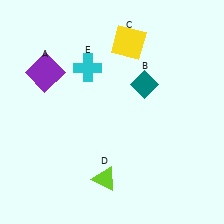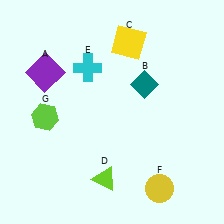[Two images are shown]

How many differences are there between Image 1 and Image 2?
There are 2 differences between the two images.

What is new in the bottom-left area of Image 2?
A lime hexagon (G) was added in the bottom-left area of Image 2.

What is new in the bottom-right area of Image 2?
A yellow circle (F) was added in the bottom-right area of Image 2.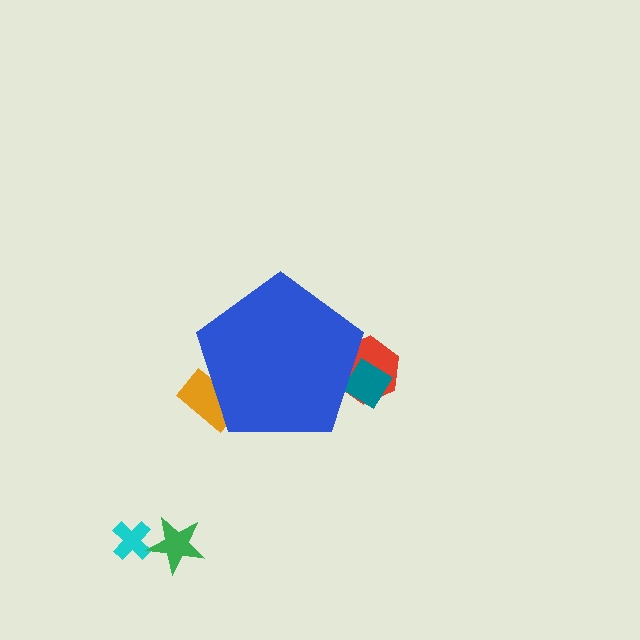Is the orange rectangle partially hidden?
Yes, the orange rectangle is partially hidden behind the blue pentagon.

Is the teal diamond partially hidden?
Yes, the teal diamond is partially hidden behind the blue pentagon.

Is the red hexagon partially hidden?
Yes, the red hexagon is partially hidden behind the blue pentagon.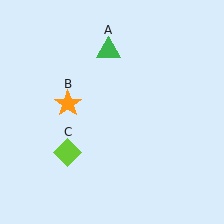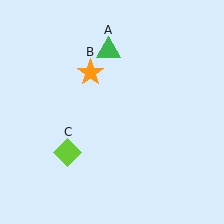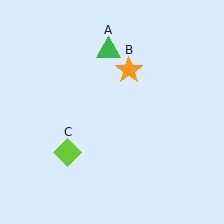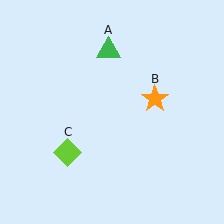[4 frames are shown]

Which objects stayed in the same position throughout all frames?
Green triangle (object A) and lime diamond (object C) remained stationary.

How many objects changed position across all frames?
1 object changed position: orange star (object B).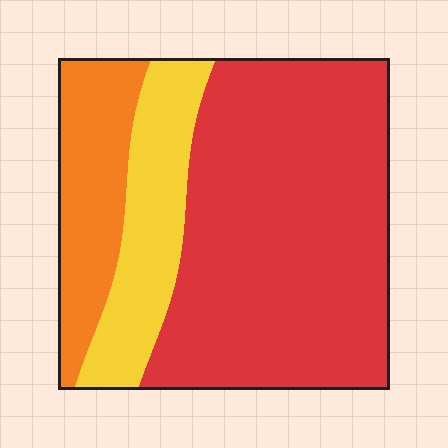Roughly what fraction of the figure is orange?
Orange takes up between a sixth and a third of the figure.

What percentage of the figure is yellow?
Yellow takes up less than a quarter of the figure.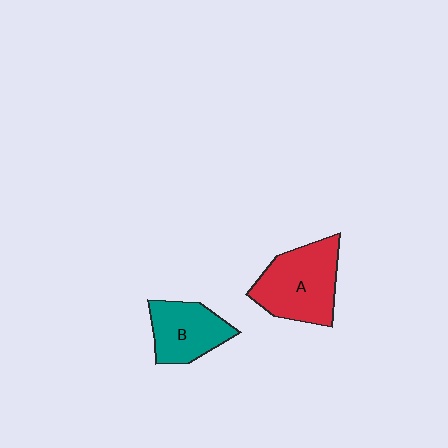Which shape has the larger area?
Shape A (red).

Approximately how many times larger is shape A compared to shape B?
Approximately 1.4 times.